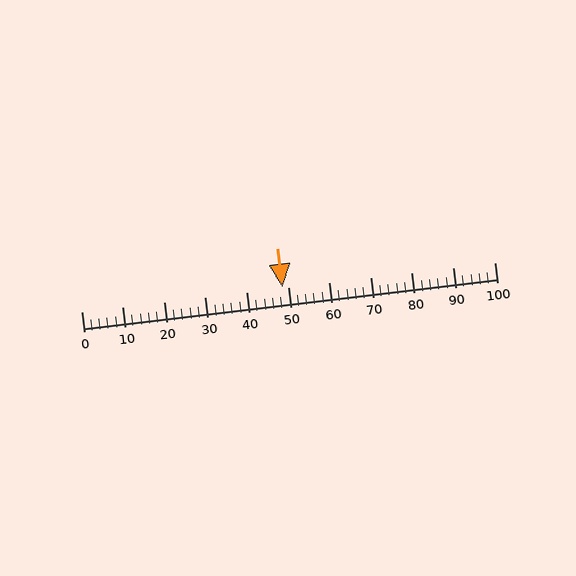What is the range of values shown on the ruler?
The ruler shows values from 0 to 100.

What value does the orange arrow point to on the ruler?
The orange arrow points to approximately 49.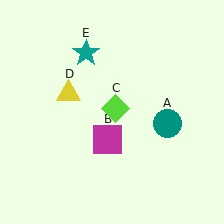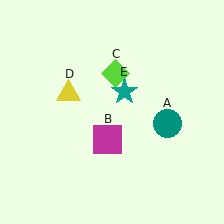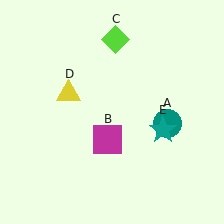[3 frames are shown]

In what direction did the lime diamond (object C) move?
The lime diamond (object C) moved up.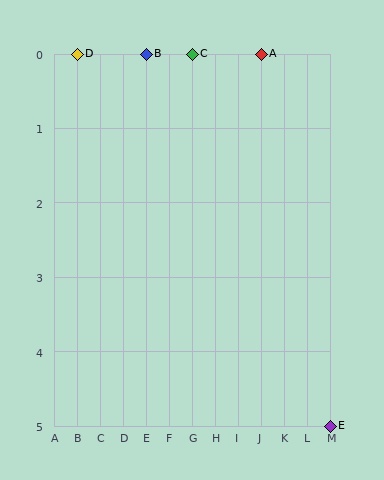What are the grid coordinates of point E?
Point E is at grid coordinates (M, 5).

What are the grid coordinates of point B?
Point B is at grid coordinates (E, 0).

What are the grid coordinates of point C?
Point C is at grid coordinates (G, 0).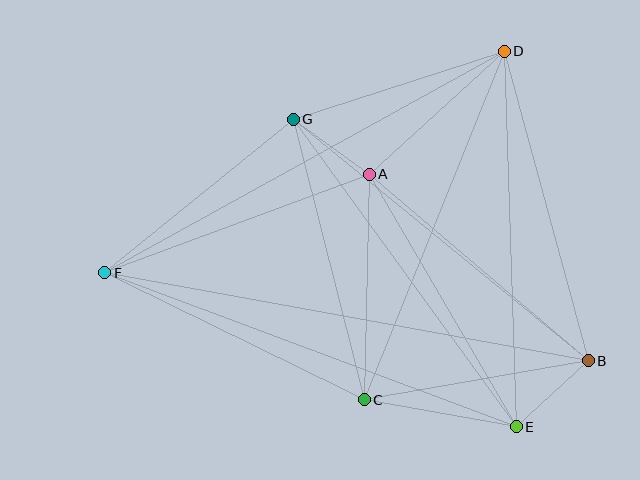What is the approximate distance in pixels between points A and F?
The distance between A and F is approximately 282 pixels.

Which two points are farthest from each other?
Points B and F are farthest from each other.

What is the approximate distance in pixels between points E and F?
The distance between E and F is approximately 439 pixels.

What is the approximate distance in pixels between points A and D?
The distance between A and D is approximately 183 pixels.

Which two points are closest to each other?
Points A and G are closest to each other.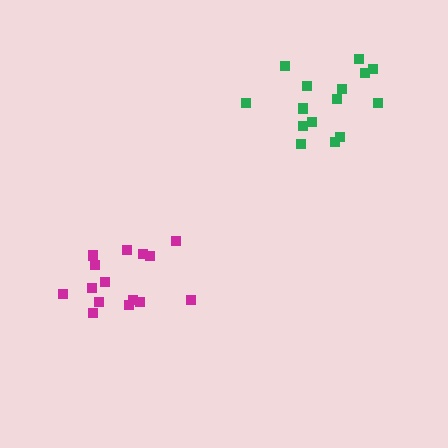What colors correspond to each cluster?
The clusters are colored: green, magenta.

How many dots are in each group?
Group 1: 15 dots, Group 2: 15 dots (30 total).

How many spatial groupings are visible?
There are 2 spatial groupings.